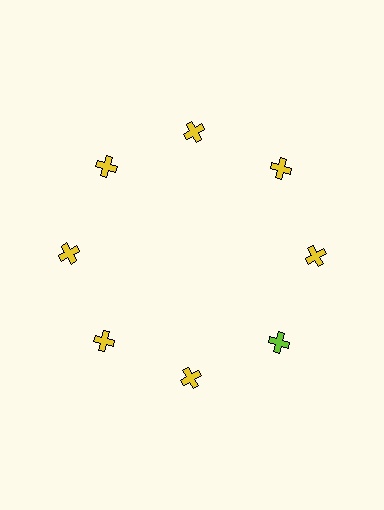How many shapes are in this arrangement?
There are 8 shapes arranged in a ring pattern.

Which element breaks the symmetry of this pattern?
The lime cross at roughly the 4 o'clock position breaks the symmetry. All other shapes are yellow crosses.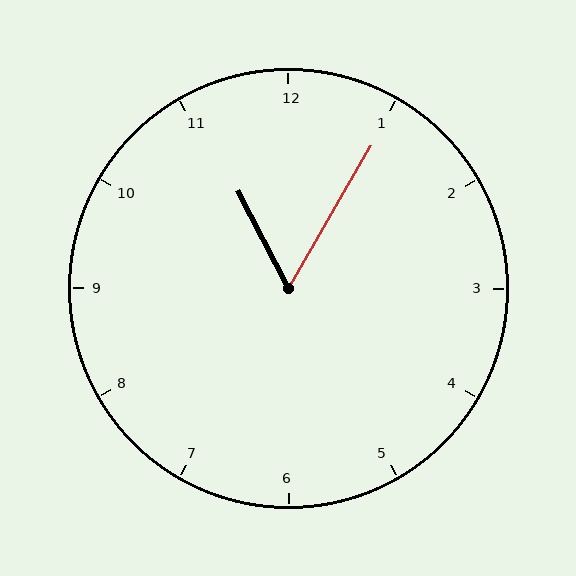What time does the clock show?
11:05.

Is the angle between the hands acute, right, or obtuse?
It is acute.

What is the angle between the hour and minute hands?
Approximately 58 degrees.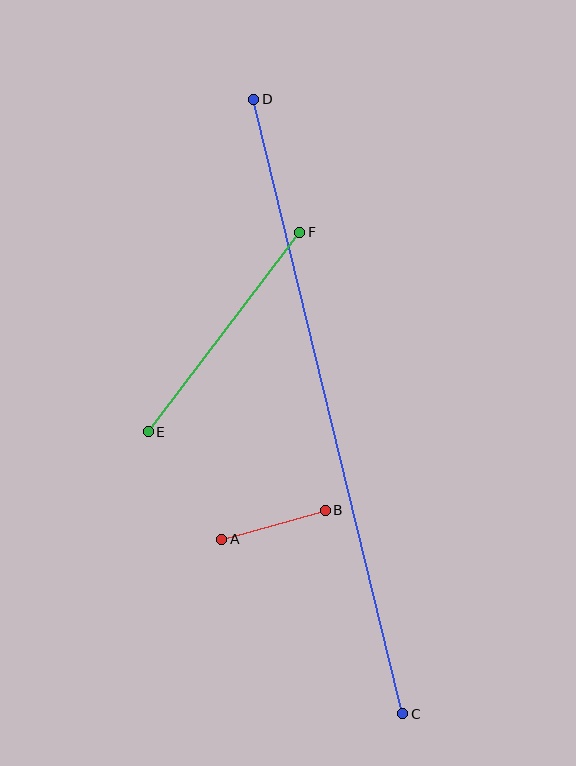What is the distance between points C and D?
The distance is approximately 633 pixels.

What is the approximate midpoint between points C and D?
The midpoint is at approximately (328, 406) pixels.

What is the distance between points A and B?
The distance is approximately 107 pixels.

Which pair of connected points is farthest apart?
Points C and D are farthest apart.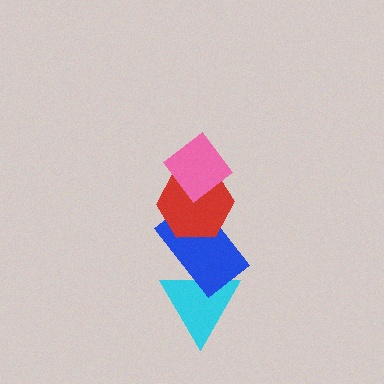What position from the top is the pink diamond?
The pink diamond is 1st from the top.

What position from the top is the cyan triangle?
The cyan triangle is 4th from the top.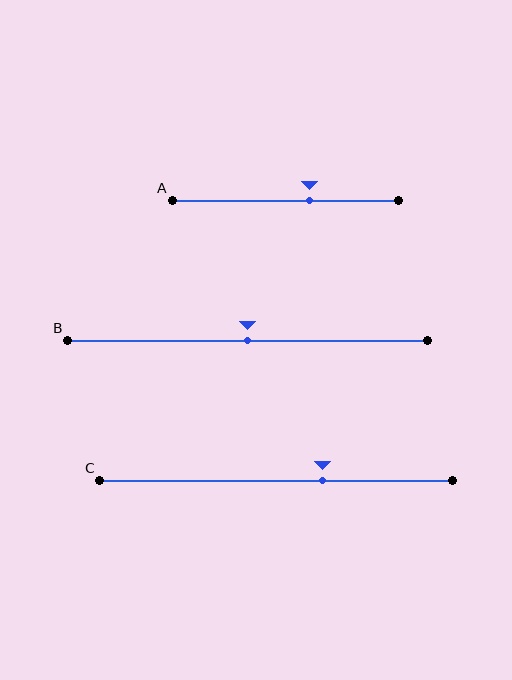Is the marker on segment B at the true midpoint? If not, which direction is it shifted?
Yes, the marker on segment B is at the true midpoint.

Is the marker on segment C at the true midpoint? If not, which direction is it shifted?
No, the marker on segment C is shifted to the right by about 13% of the segment length.